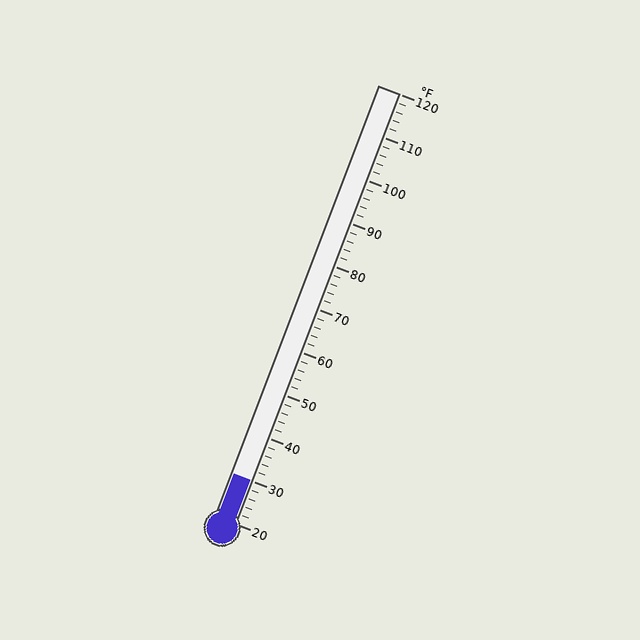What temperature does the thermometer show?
The thermometer shows approximately 30°F.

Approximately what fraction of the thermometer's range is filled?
The thermometer is filled to approximately 10% of its range.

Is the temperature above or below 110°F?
The temperature is below 110°F.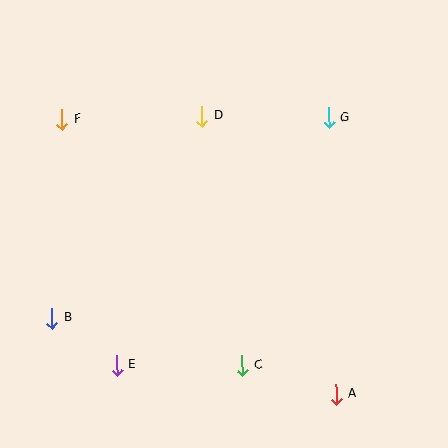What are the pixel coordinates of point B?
Point B is at (52, 318).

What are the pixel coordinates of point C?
Point C is at (242, 366).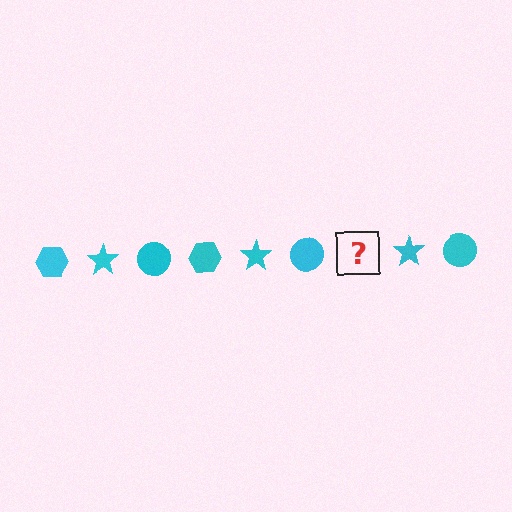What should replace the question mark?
The question mark should be replaced with a cyan hexagon.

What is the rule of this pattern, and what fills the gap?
The rule is that the pattern cycles through hexagon, star, circle shapes in cyan. The gap should be filled with a cyan hexagon.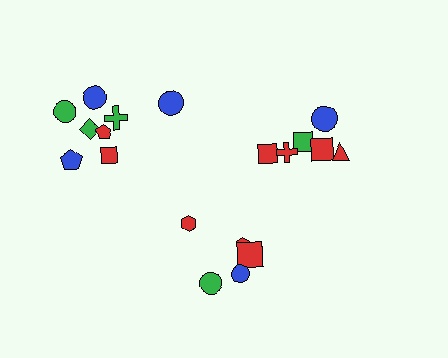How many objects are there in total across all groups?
There are 19 objects.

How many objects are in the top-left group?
There are 8 objects.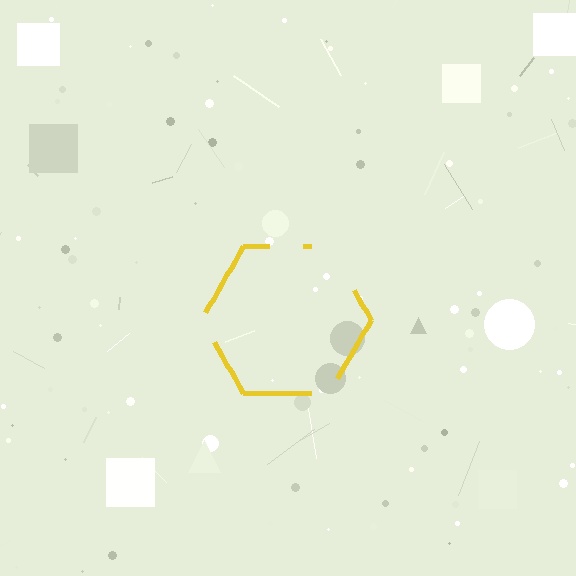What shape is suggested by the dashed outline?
The dashed outline suggests a hexagon.